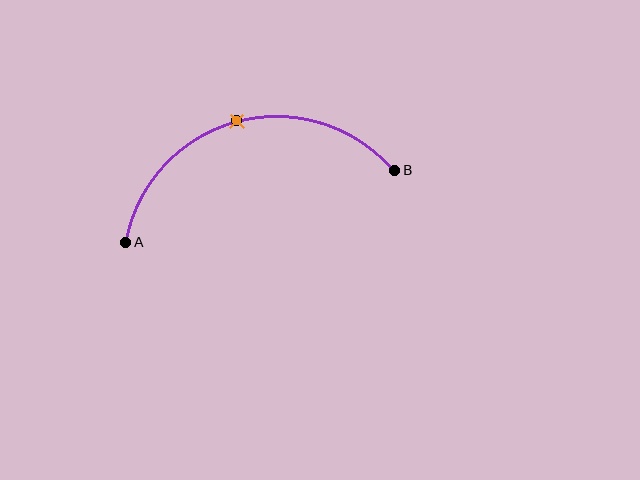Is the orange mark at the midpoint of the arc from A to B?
Yes. The orange mark lies on the arc at equal arc-length from both A and B — it is the arc midpoint.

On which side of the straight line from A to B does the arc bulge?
The arc bulges above the straight line connecting A and B.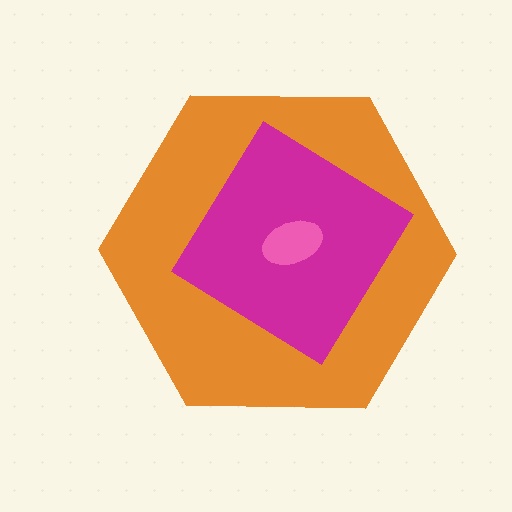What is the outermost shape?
The orange hexagon.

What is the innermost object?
The pink ellipse.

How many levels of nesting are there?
3.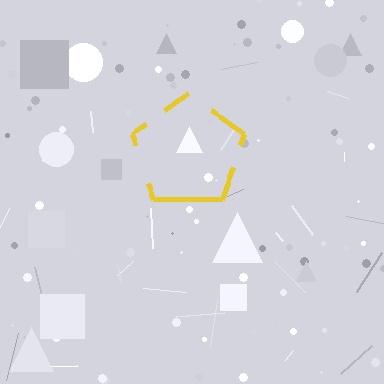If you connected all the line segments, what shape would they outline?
They would outline a pentagon.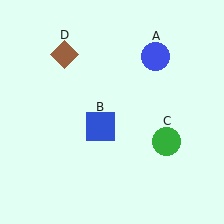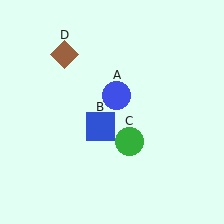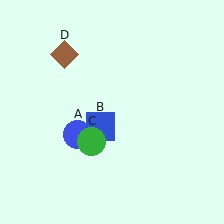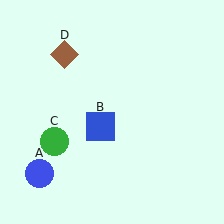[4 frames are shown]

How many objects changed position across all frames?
2 objects changed position: blue circle (object A), green circle (object C).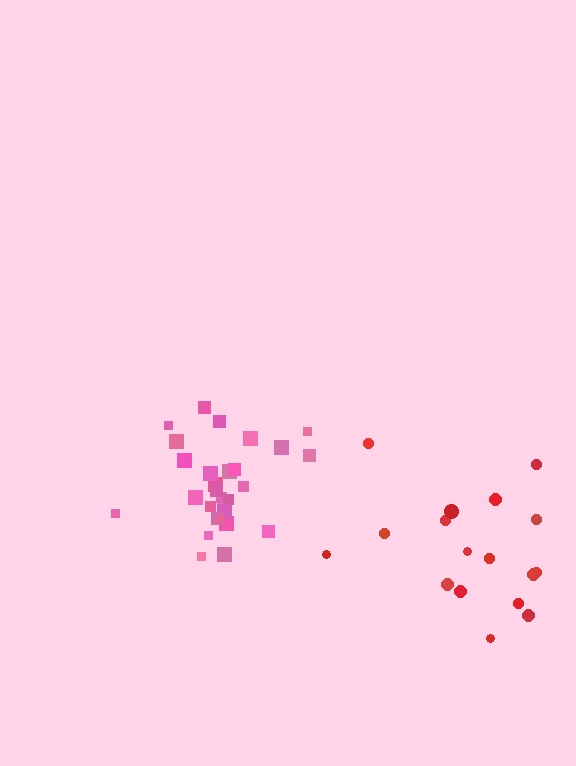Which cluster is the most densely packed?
Pink.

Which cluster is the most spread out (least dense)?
Red.